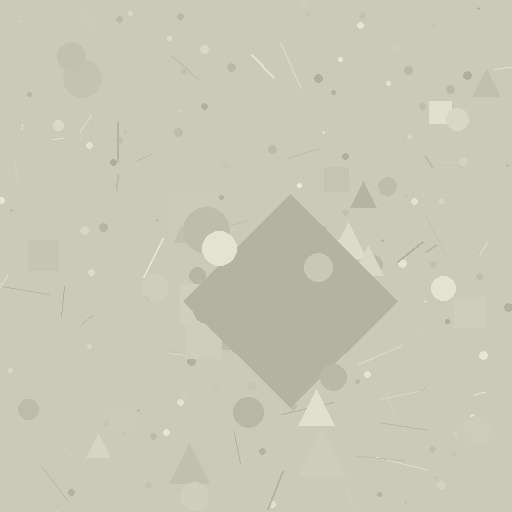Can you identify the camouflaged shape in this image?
The camouflaged shape is a diamond.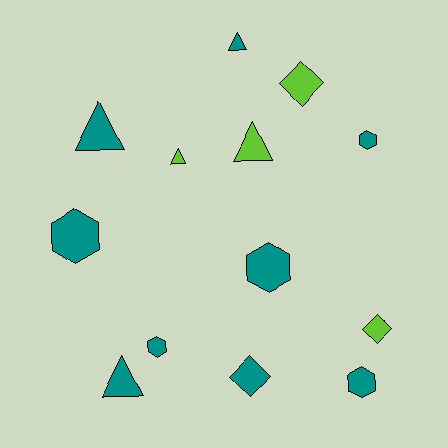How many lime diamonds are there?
There are 2 lime diamonds.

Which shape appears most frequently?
Triangle, with 5 objects.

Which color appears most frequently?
Teal, with 9 objects.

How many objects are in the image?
There are 13 objects.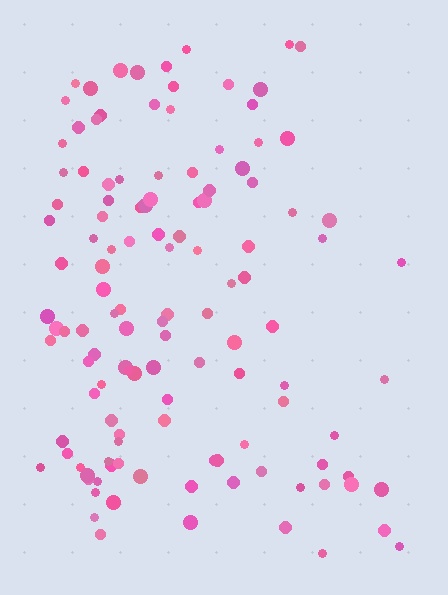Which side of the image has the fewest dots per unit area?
The right.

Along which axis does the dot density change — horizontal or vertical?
Horizontal.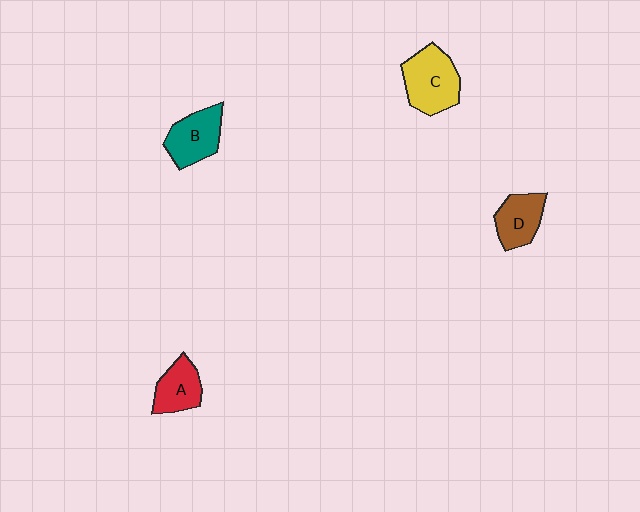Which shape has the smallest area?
Shape A (red).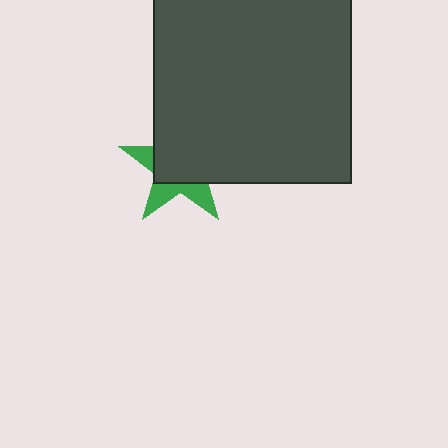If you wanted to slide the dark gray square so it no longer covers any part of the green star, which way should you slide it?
Slide it toward the upper-right — that is the most direct way to separate the two shapes.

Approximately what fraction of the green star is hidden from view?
Roughly 63% of the green star is hidden behind the dark gray square.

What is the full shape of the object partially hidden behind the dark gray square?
The partially hidden object is a green star.